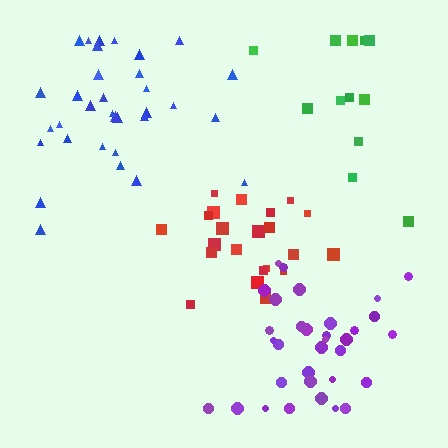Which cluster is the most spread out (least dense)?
Green.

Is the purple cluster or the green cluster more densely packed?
Purple.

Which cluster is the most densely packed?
Purple.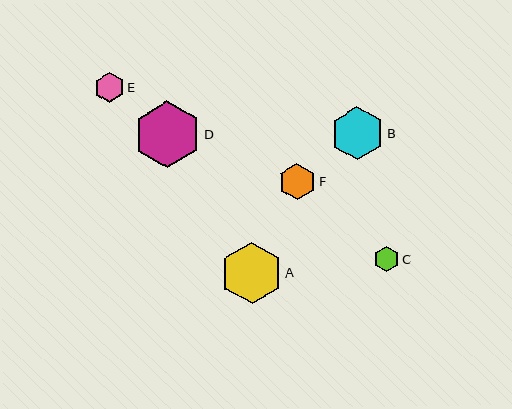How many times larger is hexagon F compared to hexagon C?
Hexagon F is approximately 1.4 times the size of hexagon C.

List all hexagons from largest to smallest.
From largest to smallest: D, A, B, F, E, C.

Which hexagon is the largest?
Hexagon D is the largest with a size of approximately 67 pixels.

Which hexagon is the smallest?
Hexagon C is the smallest with a size of approximately 25 pixels.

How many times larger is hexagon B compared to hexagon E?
Hexagon B is approximately 1.8 times the size of hexagon E.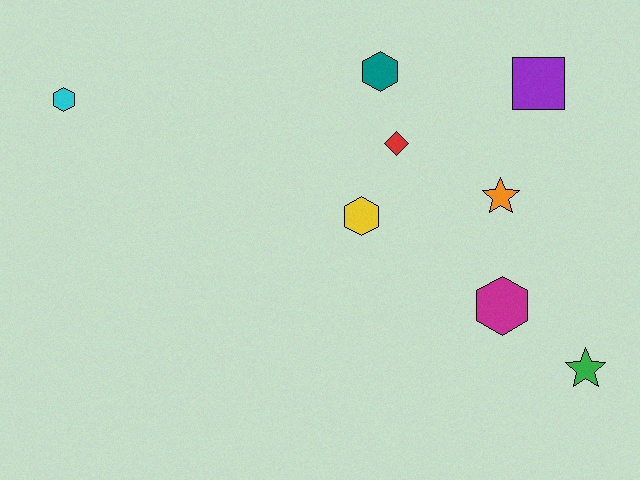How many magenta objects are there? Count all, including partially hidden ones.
There is 1 magenta object.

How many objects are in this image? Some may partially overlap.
There are 8 objects.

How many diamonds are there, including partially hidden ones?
There is 1 diamond.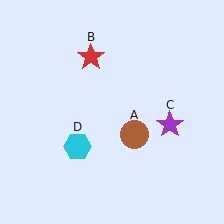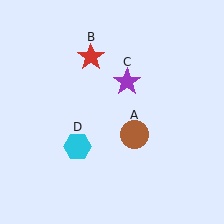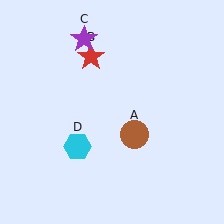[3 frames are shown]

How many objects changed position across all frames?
1 object changed position: purple star (object C).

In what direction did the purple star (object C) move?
The purple star (object C) moved up and to the left.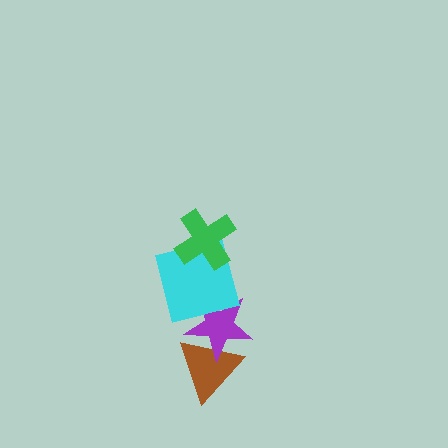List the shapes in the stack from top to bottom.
From top to bottom: the green cross, the cyan square, the purple star, the brown triangle.